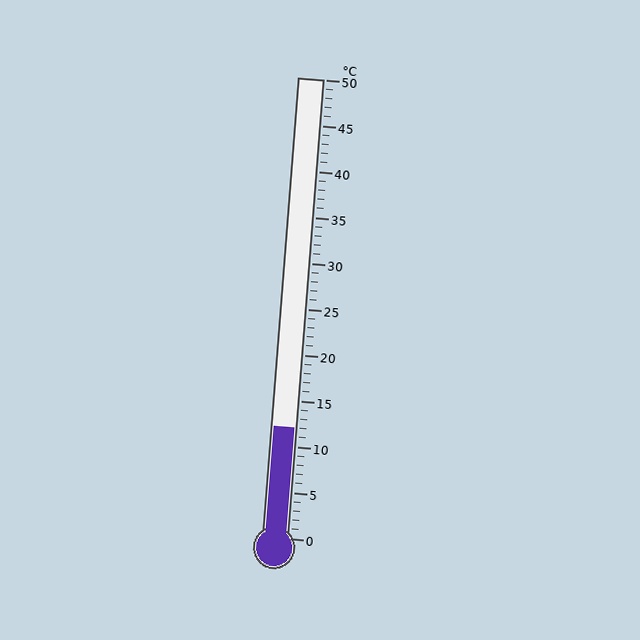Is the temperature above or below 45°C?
The temperature is below 45°C.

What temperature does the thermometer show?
The thermometer shows approximately 12°C.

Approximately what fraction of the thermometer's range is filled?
The thermometer is filled to approximately 25% of its range.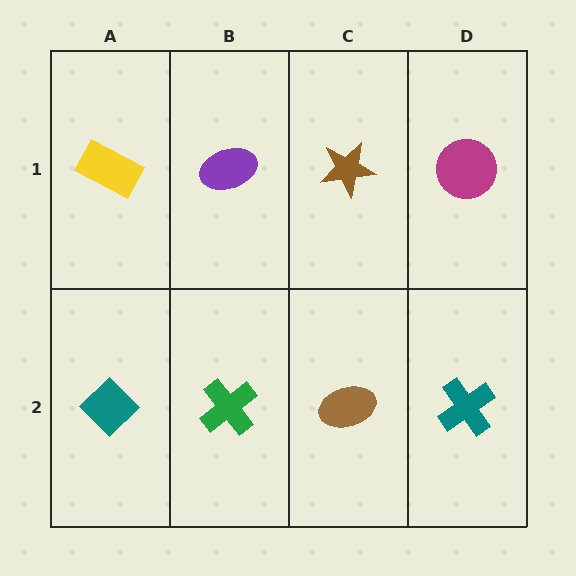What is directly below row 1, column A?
A teal diamond.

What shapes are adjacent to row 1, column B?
A green cross (row 2, column B), a yellow rectangle (row 1, column A), a brown star (row 1, column C).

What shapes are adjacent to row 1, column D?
A teal cross (row 2, column D), a brown star (row 1, column C).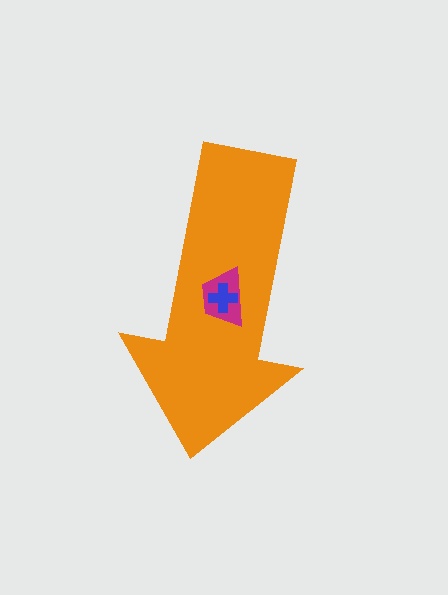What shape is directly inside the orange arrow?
The magenta trapezoid.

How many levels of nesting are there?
3.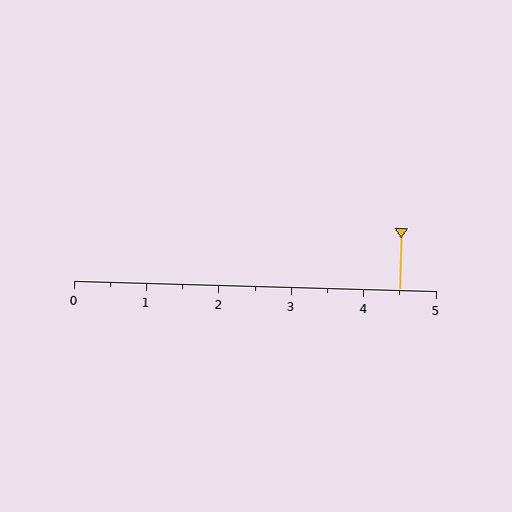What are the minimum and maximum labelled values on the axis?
The axis runs from 0 to 5.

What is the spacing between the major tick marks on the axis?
The major ticks are spaced 1 apart.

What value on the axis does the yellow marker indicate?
The marker indicates approximately 4.5.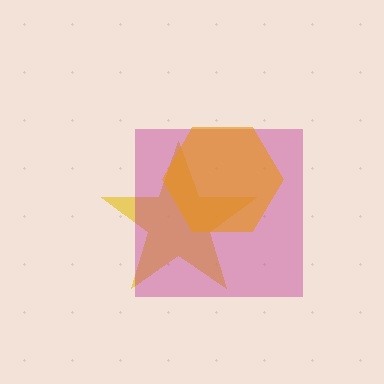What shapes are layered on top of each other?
The layered shapes are: a yellow star, a magenta square, an orange hexagon.